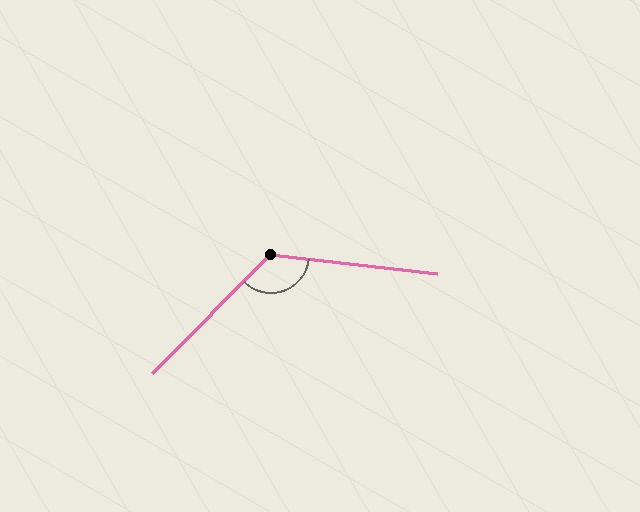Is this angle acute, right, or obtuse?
It is obtuse.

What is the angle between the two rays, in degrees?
Approximately 129 degrees.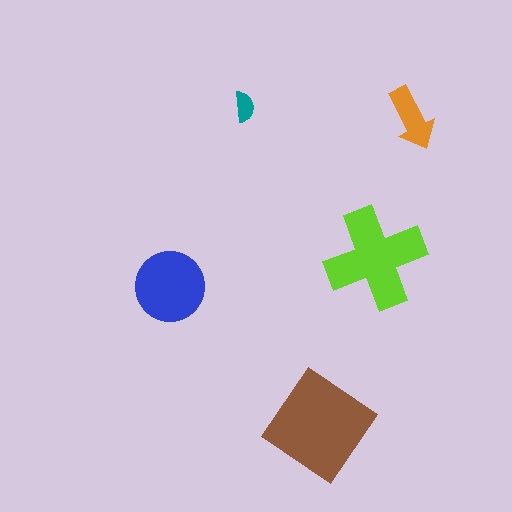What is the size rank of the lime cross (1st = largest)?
2nd.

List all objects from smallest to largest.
The teal semicircle, the orange arrow, the blue circle, the lime cross, the brown diamond.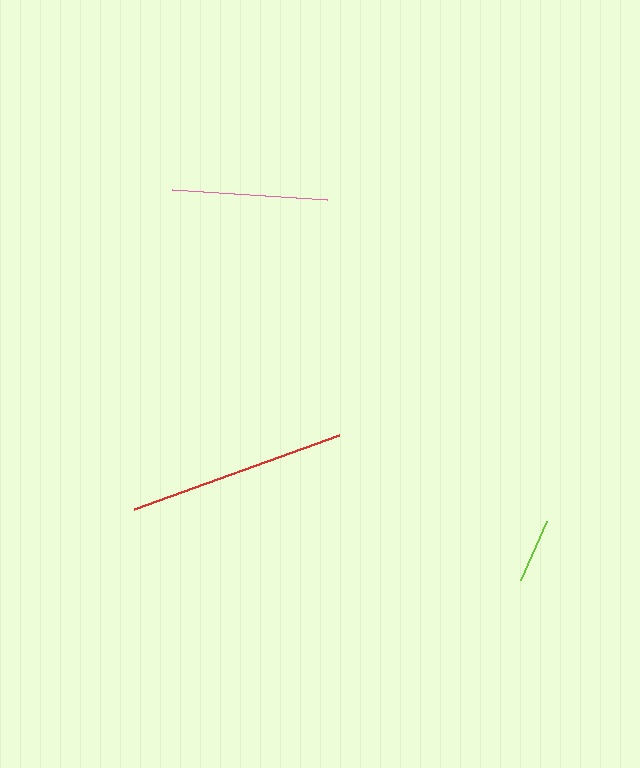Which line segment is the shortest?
The lime line is the shortest at approximately 64 pixels.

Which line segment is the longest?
The red line is the longest at approximately 217 pixels.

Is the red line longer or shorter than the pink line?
The red line is longer than the pink line.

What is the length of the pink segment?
The pink segment is approximately 155 pixels long.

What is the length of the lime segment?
The lime segment is approximately 64 pixels long.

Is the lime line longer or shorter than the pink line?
The pink line is longer than the lime line.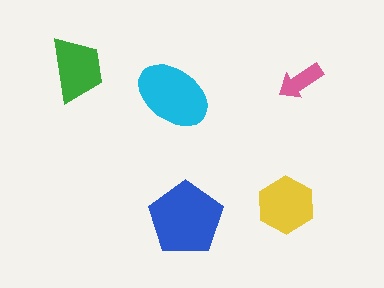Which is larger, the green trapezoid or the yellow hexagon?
The yellow hexagon.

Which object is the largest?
The blue pentagon.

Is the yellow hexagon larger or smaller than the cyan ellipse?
Smaller.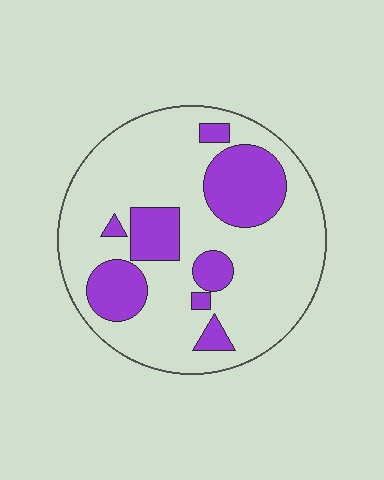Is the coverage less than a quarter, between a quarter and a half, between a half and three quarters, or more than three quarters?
Between a quarter and a half.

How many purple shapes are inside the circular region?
8.